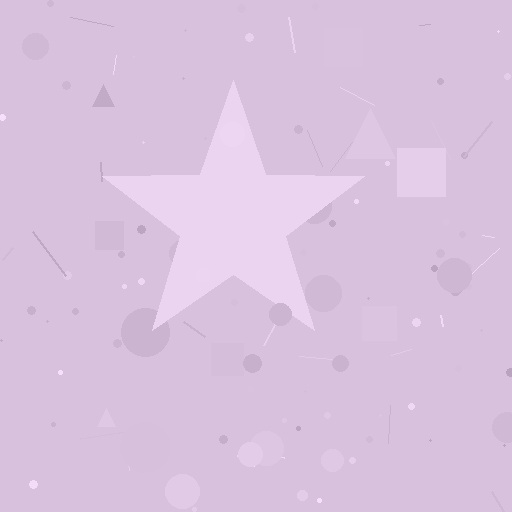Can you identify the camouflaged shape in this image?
The camouflaged shape is a star.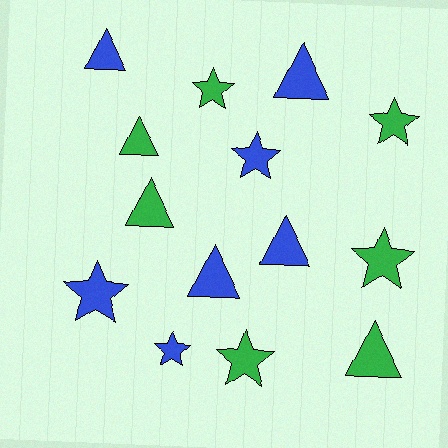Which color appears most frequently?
Blue, with 7 objects.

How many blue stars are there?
There are 3 blue stars.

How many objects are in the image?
There are 14 objects.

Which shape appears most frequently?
Star, with 7 objects.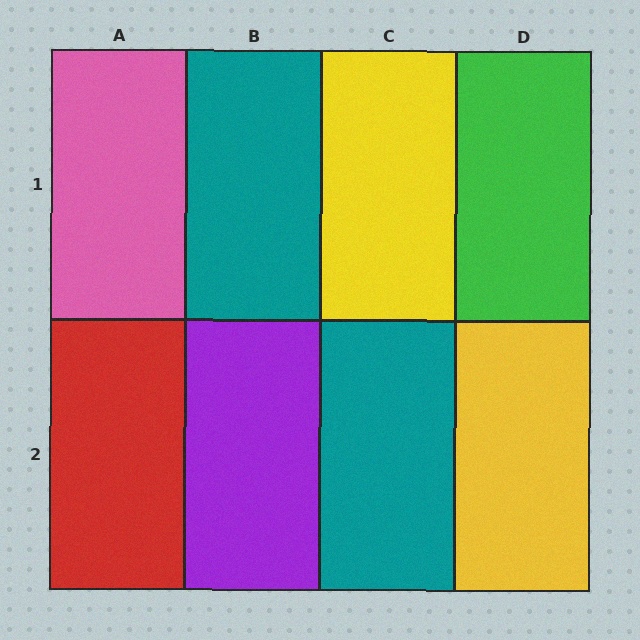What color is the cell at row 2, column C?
Teal.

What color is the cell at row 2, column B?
Purple.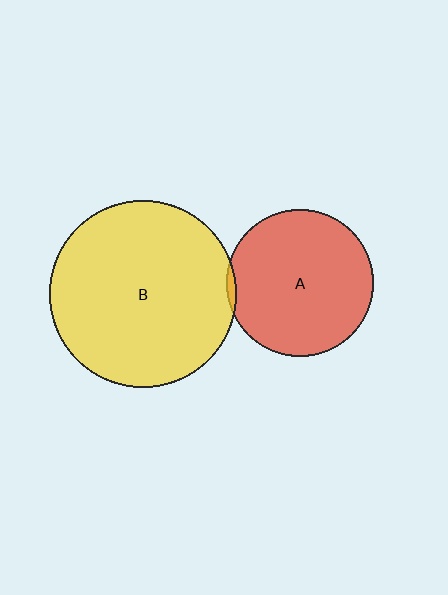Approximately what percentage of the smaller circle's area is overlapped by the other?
Approximately 5%.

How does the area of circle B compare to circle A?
Approximately 1.6 times.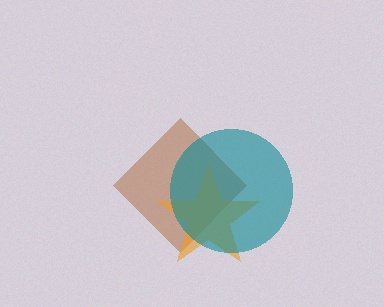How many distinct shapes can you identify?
There are 3 distinct shapes: a brown diamond, an orange star, a teal circle.